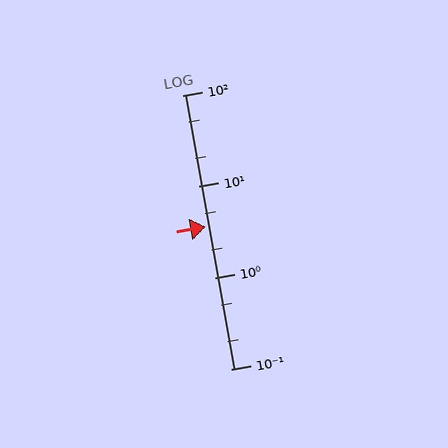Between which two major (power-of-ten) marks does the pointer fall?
The pointer is between 1 and 10.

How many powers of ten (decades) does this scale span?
The scale spans 3 decades, from 0.1 to 100.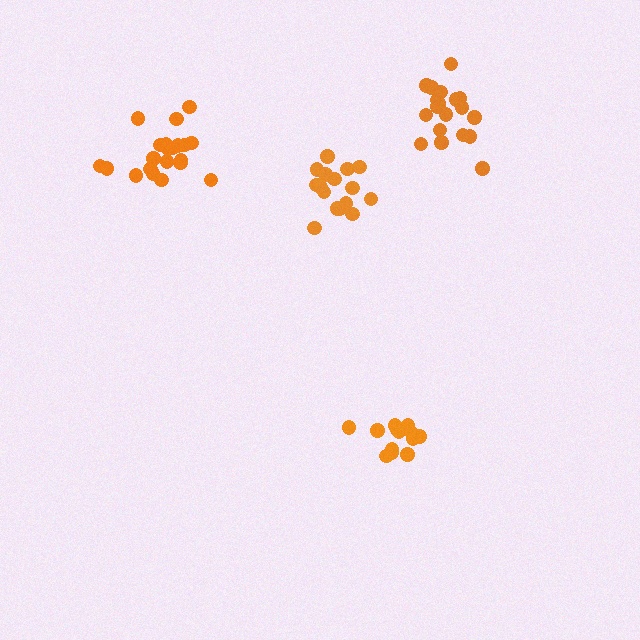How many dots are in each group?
Group 1: 21 dots, Group 2: 16 dots, Group 3: 20 dots, Group 4: 15 dots (72 total).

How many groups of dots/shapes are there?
There are 4 groups.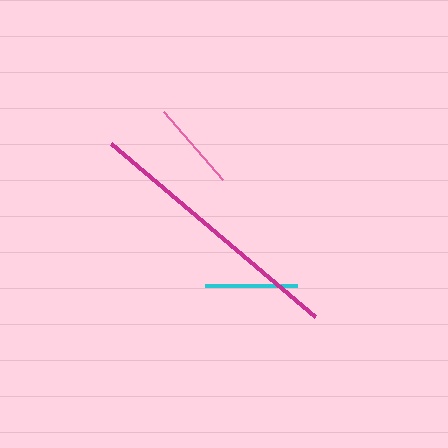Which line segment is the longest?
The magenta line is the longest at approximately 268 pixels.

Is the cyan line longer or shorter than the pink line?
The cyan line is longer than the pink line.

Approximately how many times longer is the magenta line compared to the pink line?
The magenta line is approximately 3.0 times the length of the pink line.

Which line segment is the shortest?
The pink line is the shortest at approximately 90 pixels.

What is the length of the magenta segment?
The magenta segment is approximately 268 pixels long.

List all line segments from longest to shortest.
From longest to shortest: magenta, cyan, pink.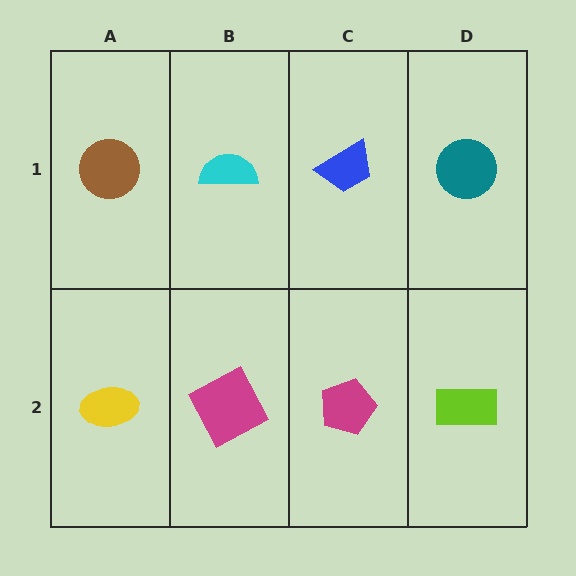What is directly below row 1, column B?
A magenta square.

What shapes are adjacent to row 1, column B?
A magenta square (row 2, column B), a brown circle (row 1, column A), a blue trapezoid (row 1, column C).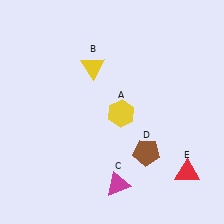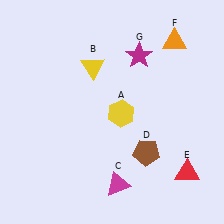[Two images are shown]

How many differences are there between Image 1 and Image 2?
There are 2 differences between the two images.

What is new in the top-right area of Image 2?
A magenta star (G) was added in the top-right area of Image 2.